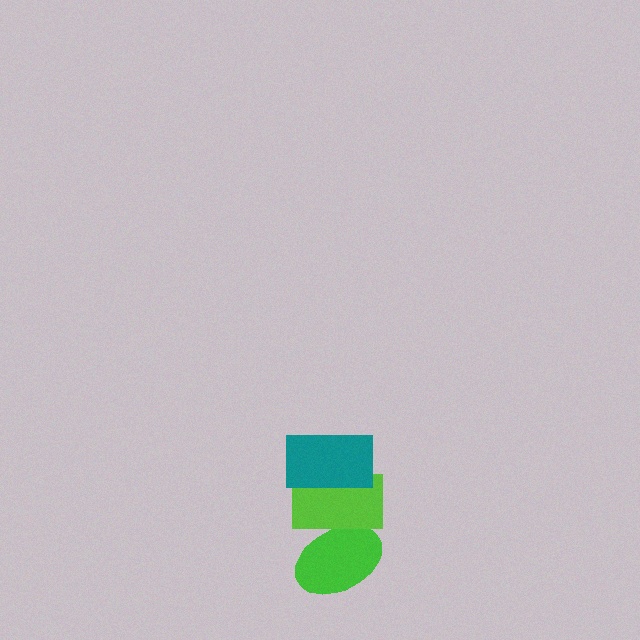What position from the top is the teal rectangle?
The teal rectangle is 1st from the top.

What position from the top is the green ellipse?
The green ellipse is 3rd from the top.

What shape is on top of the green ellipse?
The lime rectangle is on top of the green ellipse.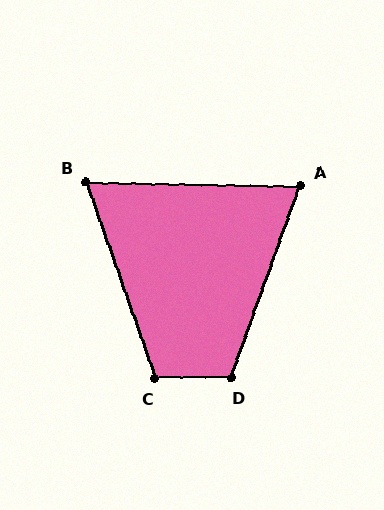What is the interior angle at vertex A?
Approximately 71 degrees (acute).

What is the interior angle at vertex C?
Approximately 109 degrees (obtuse).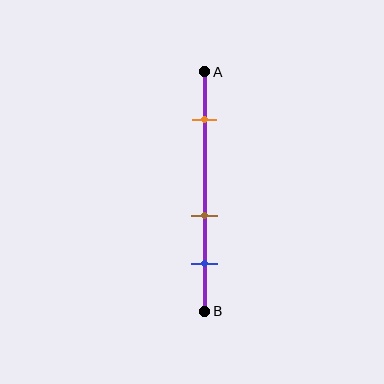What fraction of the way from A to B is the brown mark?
The brown mark is approximately 60% (0.6) of the way from A to B.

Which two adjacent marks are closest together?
The brown and blue marks are the closest adjacent pair.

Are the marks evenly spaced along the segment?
No, the marks are not evenly spaced.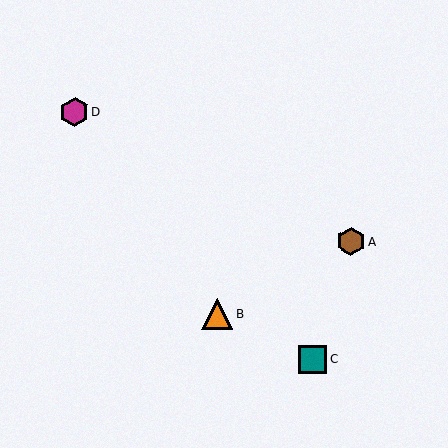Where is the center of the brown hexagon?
The center of the brown hexagon is at (351, 241).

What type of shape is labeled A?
Shape A is a brown hexagon.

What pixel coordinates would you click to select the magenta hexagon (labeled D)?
Click at (75, 112) to select the magenta hexagon D.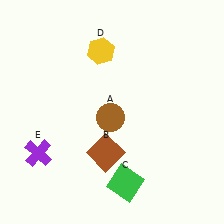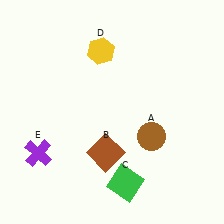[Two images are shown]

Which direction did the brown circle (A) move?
The brown circle (A) moved right.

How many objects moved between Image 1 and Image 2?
1 object moved between the two images.